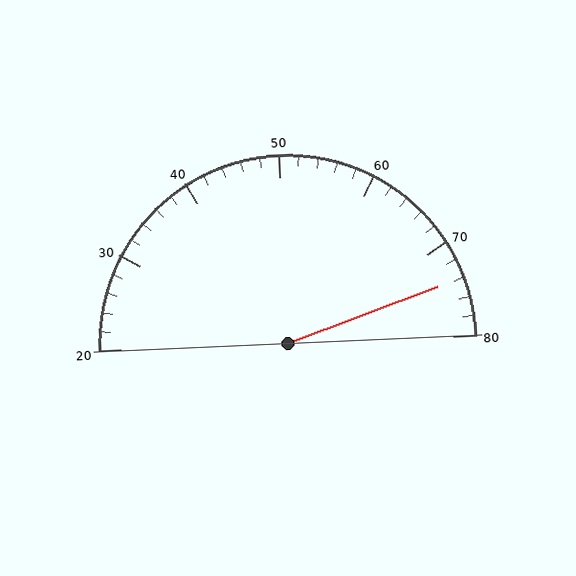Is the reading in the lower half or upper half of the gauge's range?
The reading is in the upper half of the range (20 to 80).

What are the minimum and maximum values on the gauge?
The gauge ranges from 20 to 80.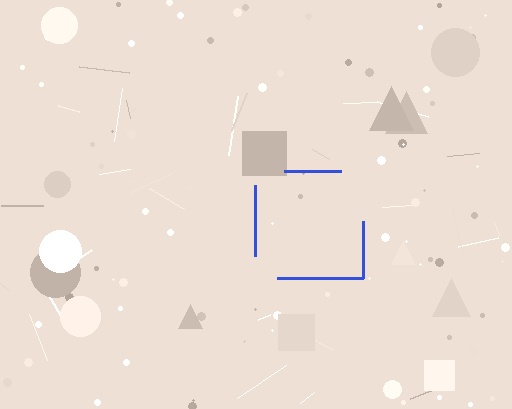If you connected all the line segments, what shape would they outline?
They would outline a square.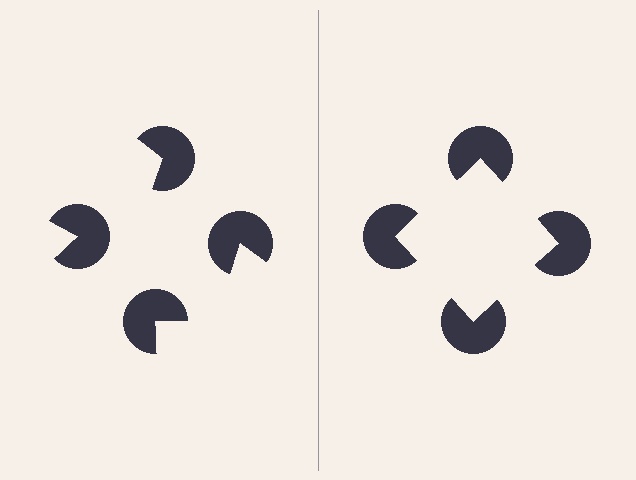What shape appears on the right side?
An illusory square.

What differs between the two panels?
The pac-man discs are positioned identically on both sides; only the wedge orientations differ. On the right they align to a square; on the left they are misaligned.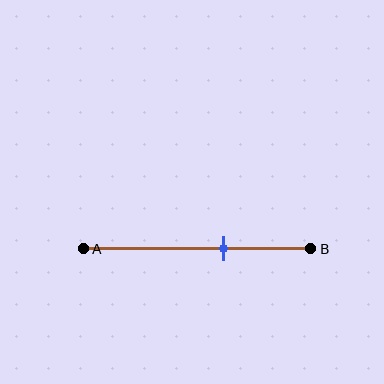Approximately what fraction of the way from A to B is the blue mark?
The blue mark is approximately 60% of the way from A to B.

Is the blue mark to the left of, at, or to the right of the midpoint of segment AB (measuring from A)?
The blue mark is to the right of the midpoint of segment AB.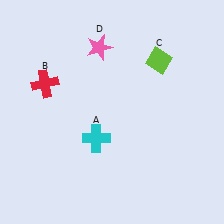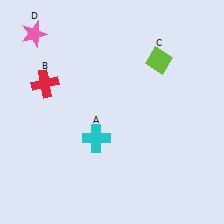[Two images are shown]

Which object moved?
The pink star (D) moved left.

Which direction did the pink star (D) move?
The pink star (D) moved left.